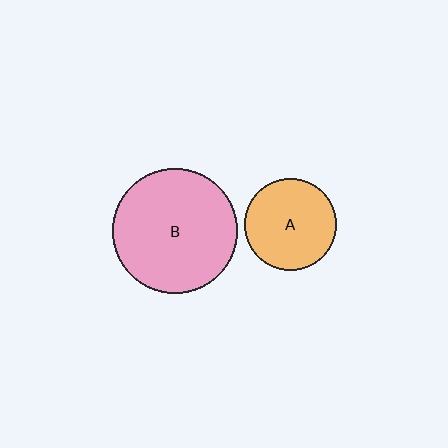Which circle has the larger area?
Circle B (pink).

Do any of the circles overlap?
No, none of the circles overlap.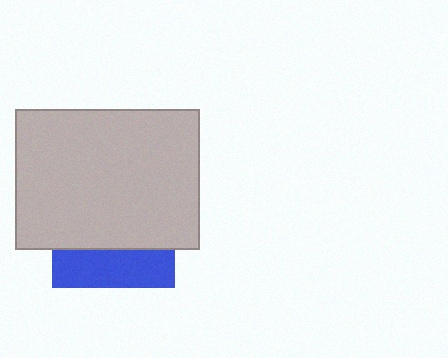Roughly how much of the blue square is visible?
A small part of it is visible (roughly 31%).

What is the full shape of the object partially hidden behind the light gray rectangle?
The partially hidden object is a blue square.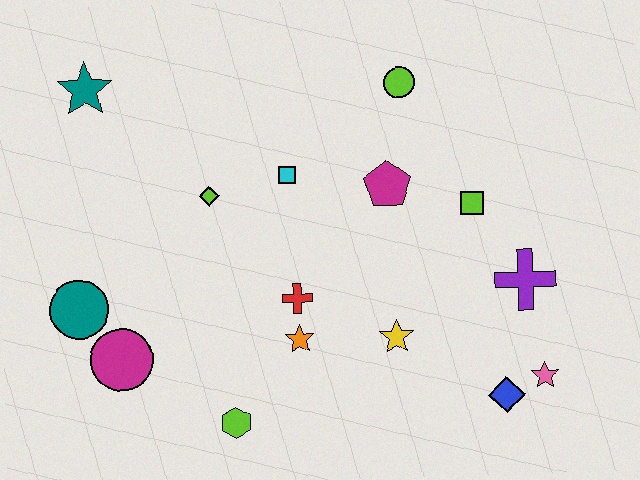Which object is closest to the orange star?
The red cross is closest to the orange star.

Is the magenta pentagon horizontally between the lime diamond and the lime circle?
Yes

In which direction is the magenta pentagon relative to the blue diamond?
The magenta pentagon is above the blue diamond.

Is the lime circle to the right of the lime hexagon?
Yes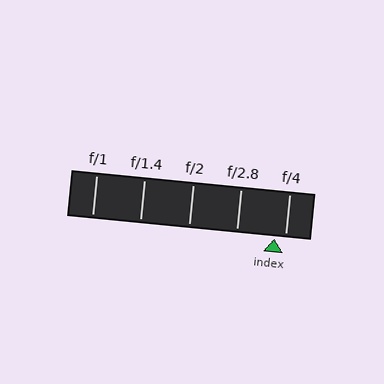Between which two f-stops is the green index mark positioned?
The index mark is between f/2.8 and f/4.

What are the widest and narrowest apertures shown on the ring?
The widest aperture shown is f/1 and the narrowest is f/4.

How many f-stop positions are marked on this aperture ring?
There are 5 f-stop positions marked.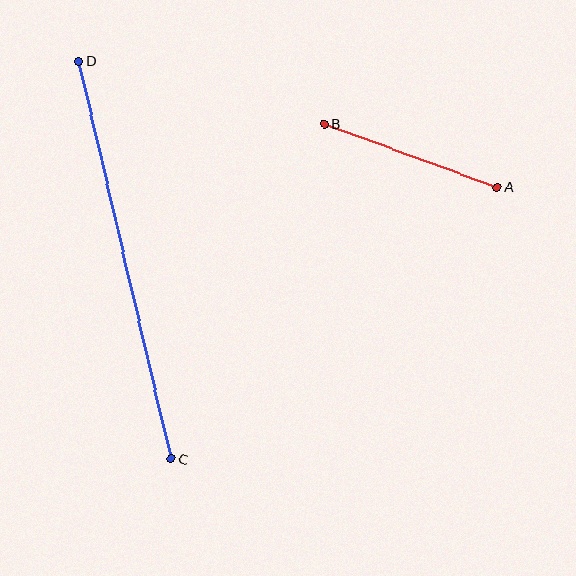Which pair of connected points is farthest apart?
Points C and D are farthest apart.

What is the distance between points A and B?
The distance is approximately 184 pixels.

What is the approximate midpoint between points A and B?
The midpoint is at approximately (411, 156) pixels.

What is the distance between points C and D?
The distance is approximately 409 pixels.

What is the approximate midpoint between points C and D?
The midpoint is at approximately (125, 260) pixels.